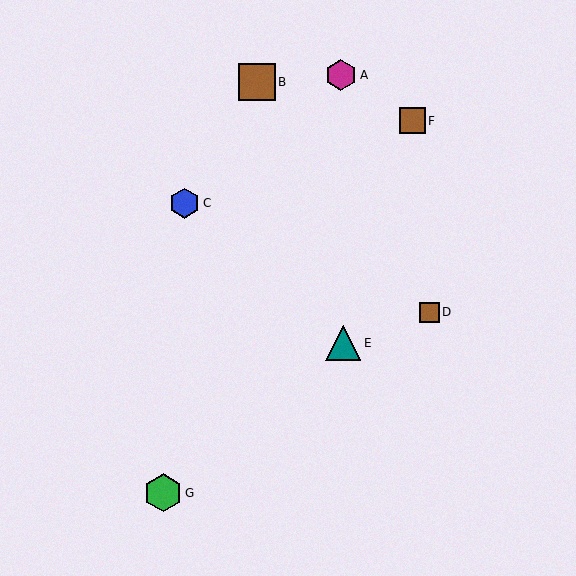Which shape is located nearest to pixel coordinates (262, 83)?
The brown square (labeled B) at (257, 82) is nearest to that location.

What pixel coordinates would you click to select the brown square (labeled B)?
Click at (257, 82) to select the brown square B.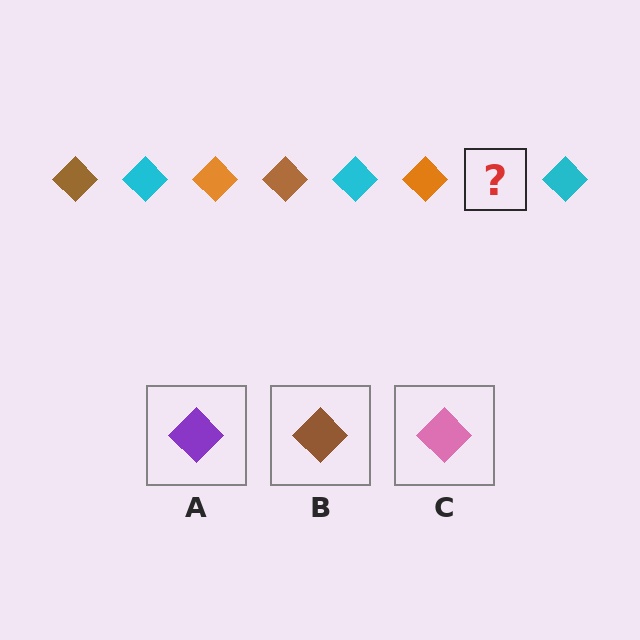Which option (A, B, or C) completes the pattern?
B.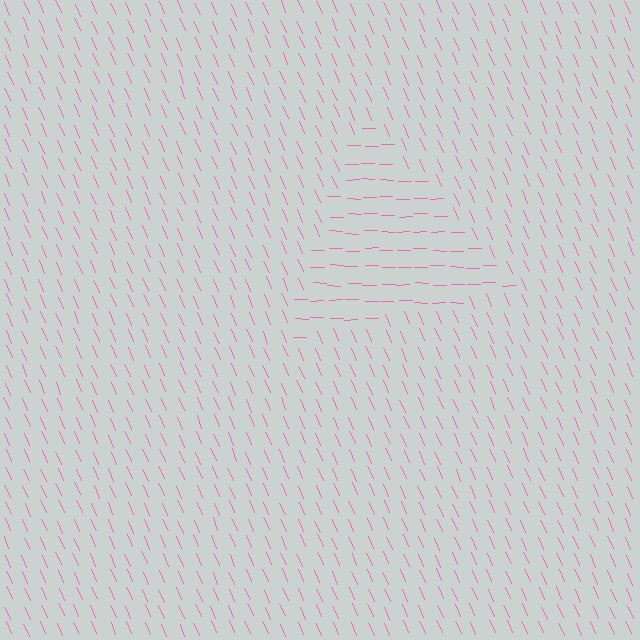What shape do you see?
I see a triangle.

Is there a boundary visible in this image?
Yes, there is a texture boundary formed by a change in line orientation.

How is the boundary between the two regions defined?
The boundary is defined purely by a change in line orientation (approximately 66 degrees difference). All lines are the same color and thickness.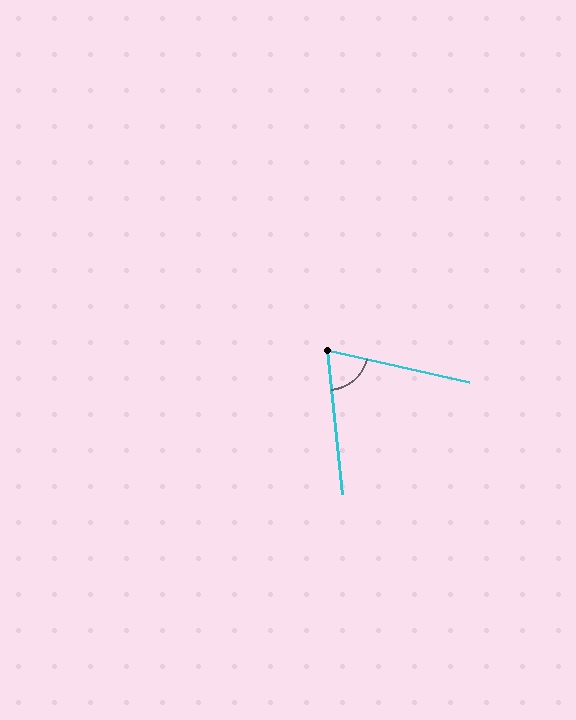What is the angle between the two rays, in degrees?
Approximately 71 degrees.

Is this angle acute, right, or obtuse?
It is acute.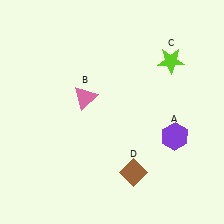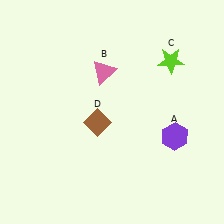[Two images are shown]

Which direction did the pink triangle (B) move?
The pink triangle (B) moved up.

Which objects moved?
The objects that moved are: the pink triangle (B), the brown diamond (D).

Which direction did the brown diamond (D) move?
The brown diamond (D) moved up.